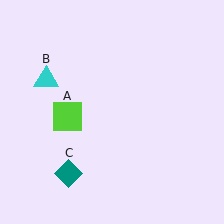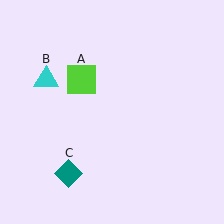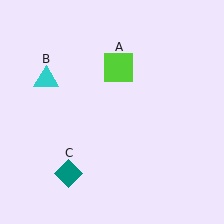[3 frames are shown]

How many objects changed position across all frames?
1 object changed position: lime square (object A).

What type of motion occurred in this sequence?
The lime square (object A) rotated clockwise around the center of the scene.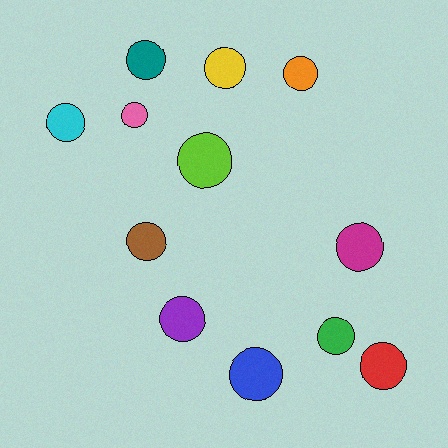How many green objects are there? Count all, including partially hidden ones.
There is 1 green object.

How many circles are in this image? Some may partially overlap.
There are 12 circles.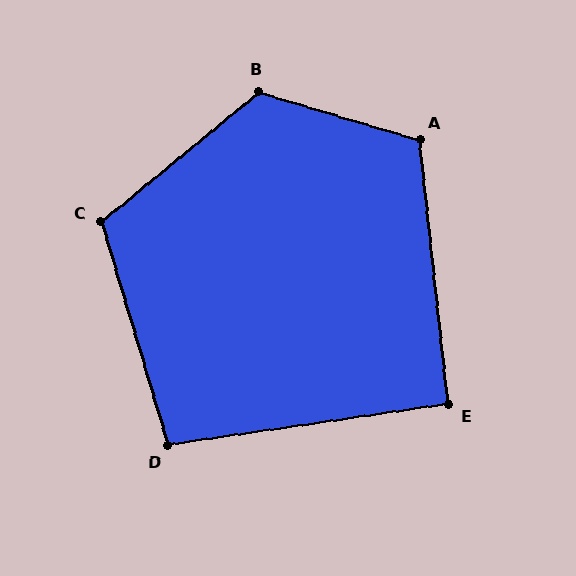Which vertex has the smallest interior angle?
E, at approximately 92 degrees.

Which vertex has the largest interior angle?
B, at approximately 124 degrees.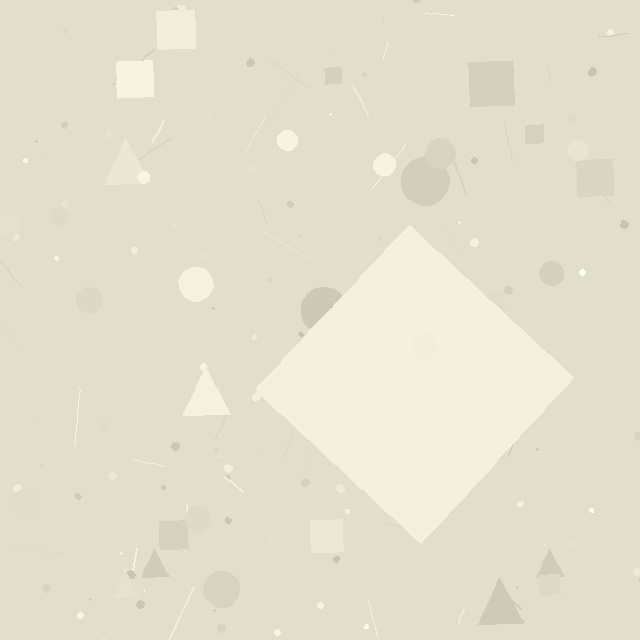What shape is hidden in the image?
A diamond is hidden in the image.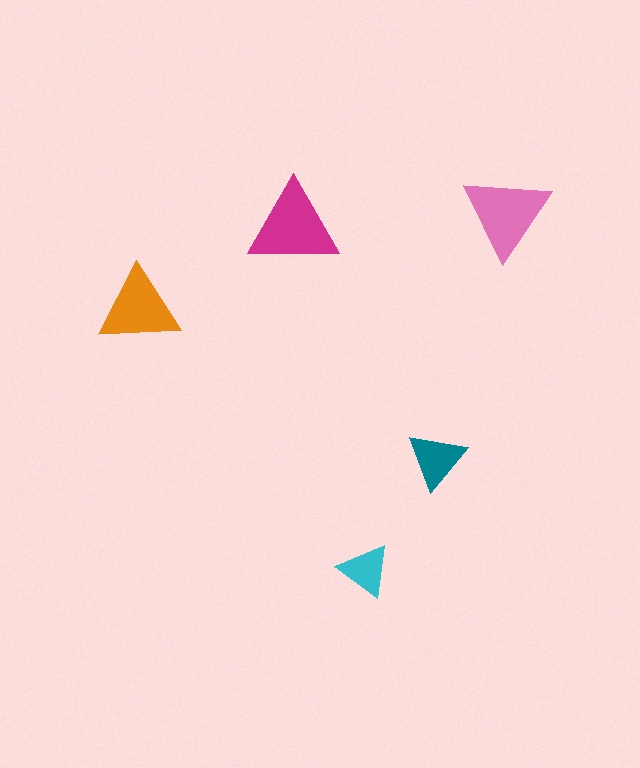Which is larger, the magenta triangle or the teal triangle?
The magenta one.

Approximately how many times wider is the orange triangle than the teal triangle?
About 1.5 times wider.